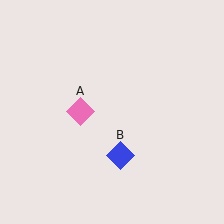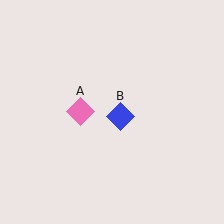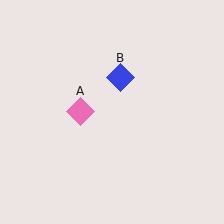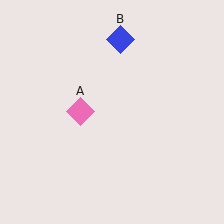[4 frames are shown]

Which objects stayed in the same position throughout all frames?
Pink diamond (object A) remained stationary.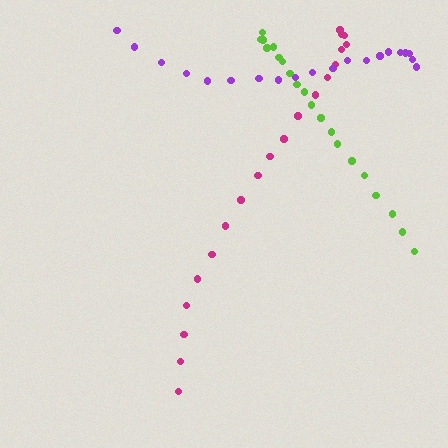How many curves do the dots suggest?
There are 3 distinct paths.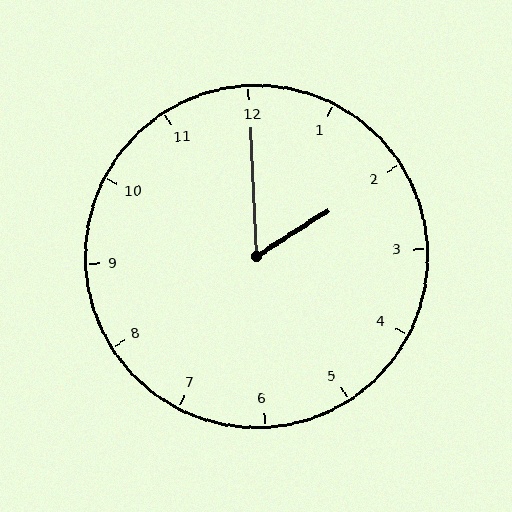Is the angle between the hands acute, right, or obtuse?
It is acute.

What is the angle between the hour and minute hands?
Approximately 60 degrees.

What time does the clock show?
2:00.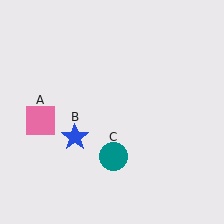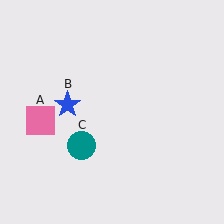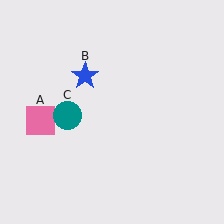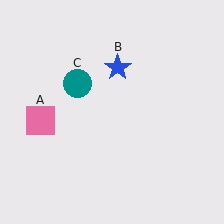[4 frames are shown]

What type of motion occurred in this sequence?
The blue star (object B), teal circle (object C) rotated clockwise around the center of the scene.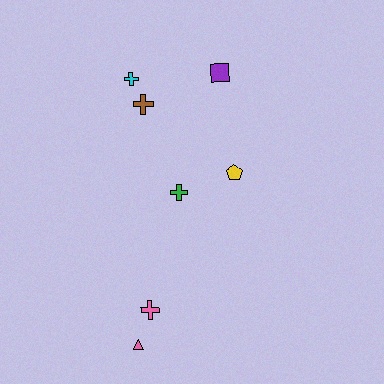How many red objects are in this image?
There are no red objects.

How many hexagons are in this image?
There are no hexagons.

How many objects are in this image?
There are 7 objects.